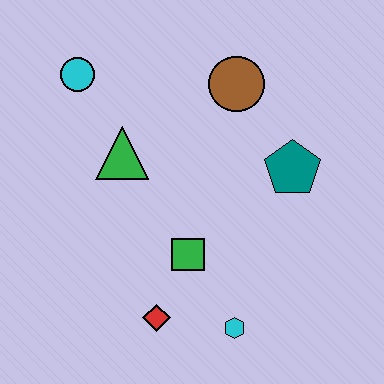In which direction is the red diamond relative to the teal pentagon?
The red diamond is below the teal pentagon.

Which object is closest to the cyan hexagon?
The red diamond is closest to the cyan hexagon.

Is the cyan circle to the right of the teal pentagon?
No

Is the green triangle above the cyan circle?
No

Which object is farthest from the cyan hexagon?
The cyan circle is farthest from the cyan hexagon.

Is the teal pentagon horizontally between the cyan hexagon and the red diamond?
No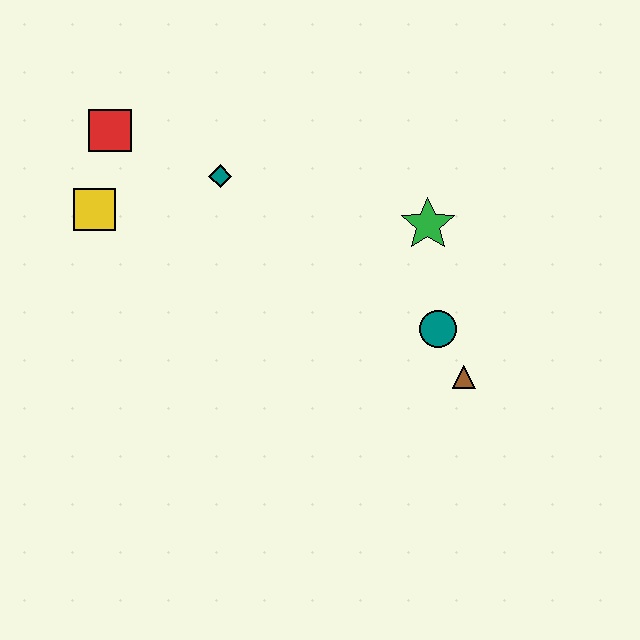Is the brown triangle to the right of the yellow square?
Yes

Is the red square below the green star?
No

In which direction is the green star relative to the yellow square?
The green star is to the right of the yellow square.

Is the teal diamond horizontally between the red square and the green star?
Yes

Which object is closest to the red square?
The yellow square is closest to the red square.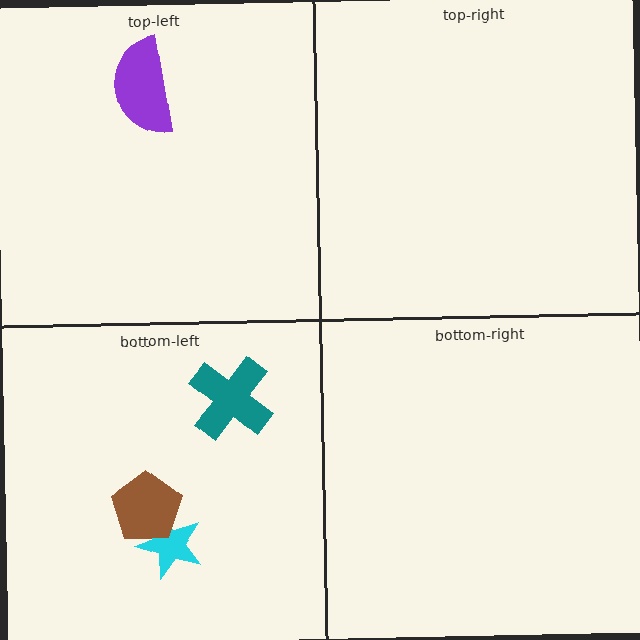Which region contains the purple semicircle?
The top-left region.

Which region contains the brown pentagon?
The bottom-left region.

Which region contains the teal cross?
The bottom-left region.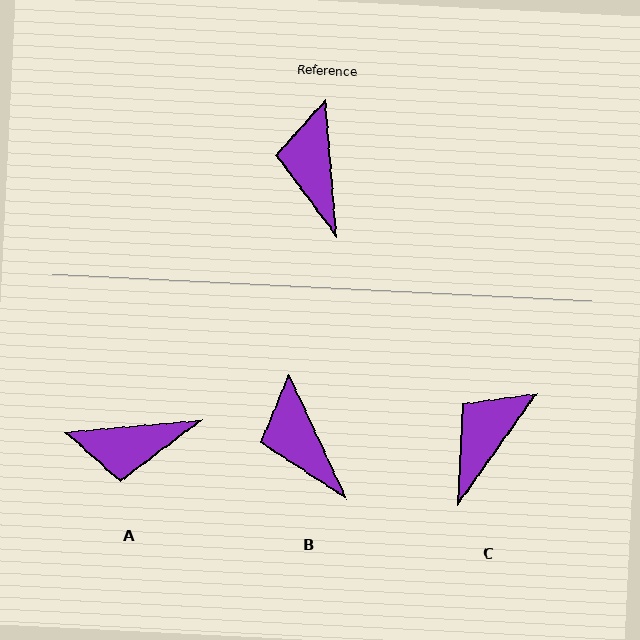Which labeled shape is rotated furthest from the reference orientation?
A, about 91 degrees away.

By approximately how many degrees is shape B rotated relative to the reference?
Approximately 20 degrees counter-clockwise.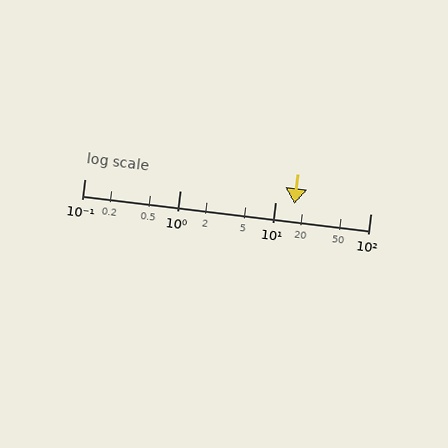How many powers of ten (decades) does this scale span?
The scale spans 3 decades, from 0.1 to 100.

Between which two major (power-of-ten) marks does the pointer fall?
The pointer is between 10 and 100.